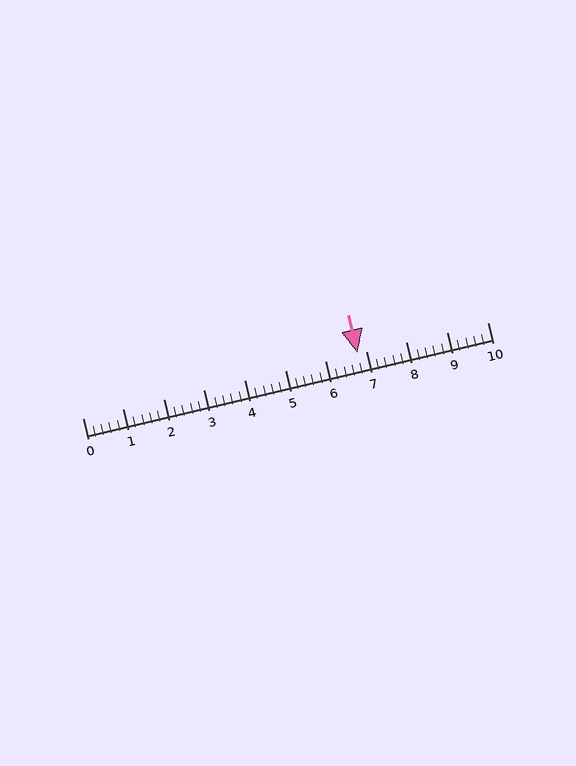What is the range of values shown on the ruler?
The ruler shows values from 0 to 10.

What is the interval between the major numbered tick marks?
The major tick marks are spaced 1 units apart.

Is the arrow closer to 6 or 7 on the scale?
The arrow is closer to 7.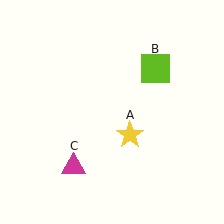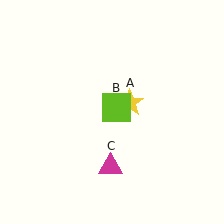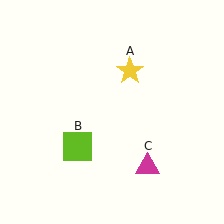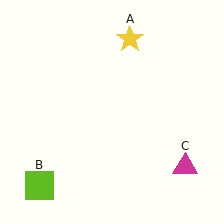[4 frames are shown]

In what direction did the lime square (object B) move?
The lime square (object B) moved down and to the left.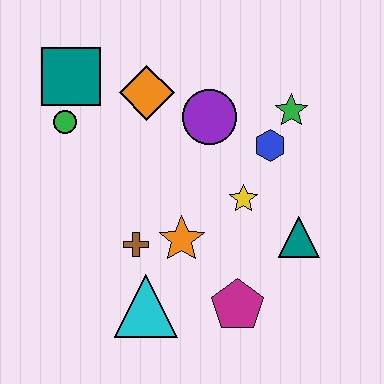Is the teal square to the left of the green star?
Yes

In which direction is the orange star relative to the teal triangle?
The orange star is to the left of the teal triangle.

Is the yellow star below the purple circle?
Yes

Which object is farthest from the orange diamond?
The magenta pentagon is farthest from the orange diamond.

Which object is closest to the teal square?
The green circle is closest to the teal square.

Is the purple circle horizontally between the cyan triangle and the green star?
Yes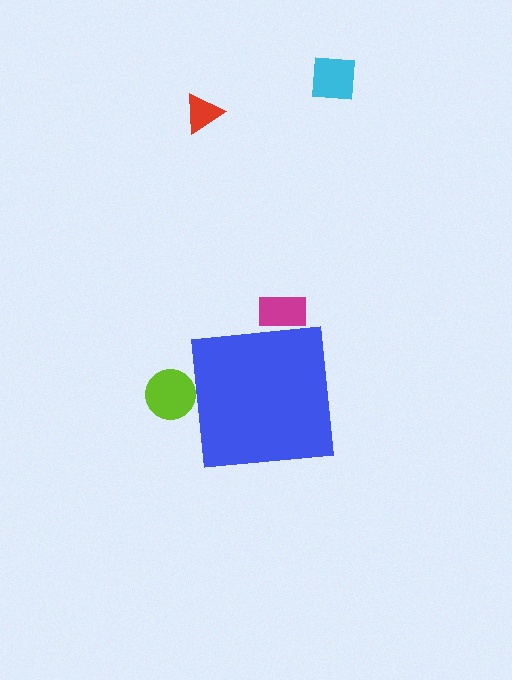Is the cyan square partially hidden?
No, the cyan square is fully visible.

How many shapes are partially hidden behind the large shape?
2 shapes are partially hidden.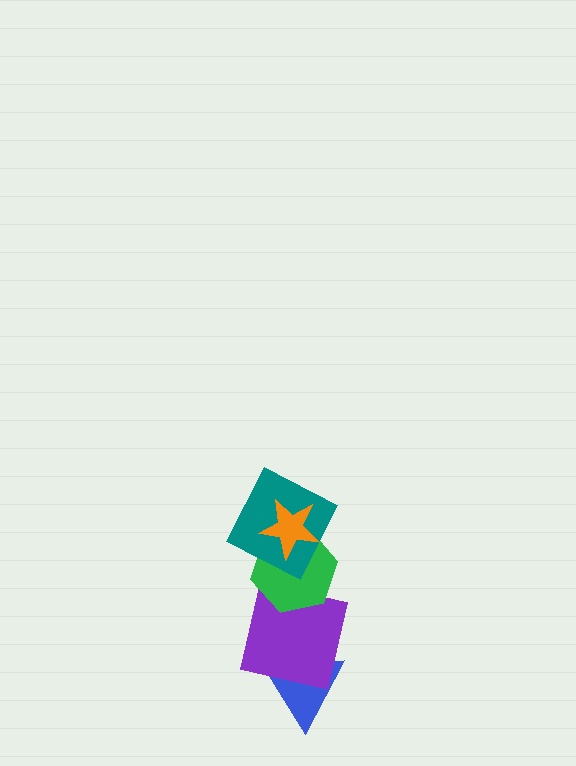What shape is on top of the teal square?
The orange star is on top of the teal square.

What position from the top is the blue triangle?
The blue triangle is 5th from the top.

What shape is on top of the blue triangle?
The purple square is on top of the blue triangle.